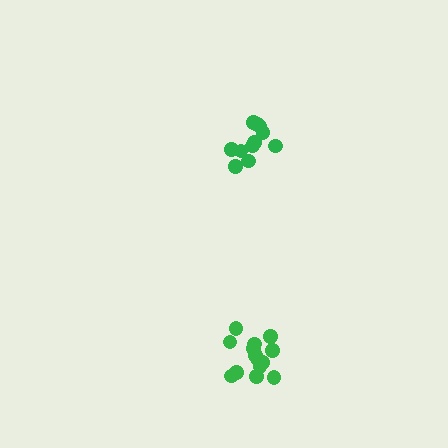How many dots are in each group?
Group 1: 14 dots, Group 2: 11 dots (25 total).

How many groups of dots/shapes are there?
There are 2 groups.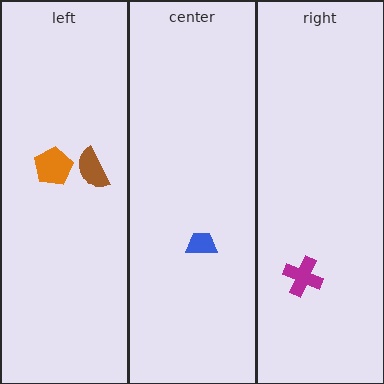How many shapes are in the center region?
1.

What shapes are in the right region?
The magenta cross.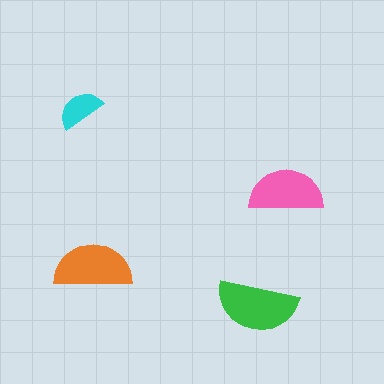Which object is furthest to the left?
The cyan semicircle is leftmost.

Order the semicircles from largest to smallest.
the green one, the orange one, the pink one, the cyan one.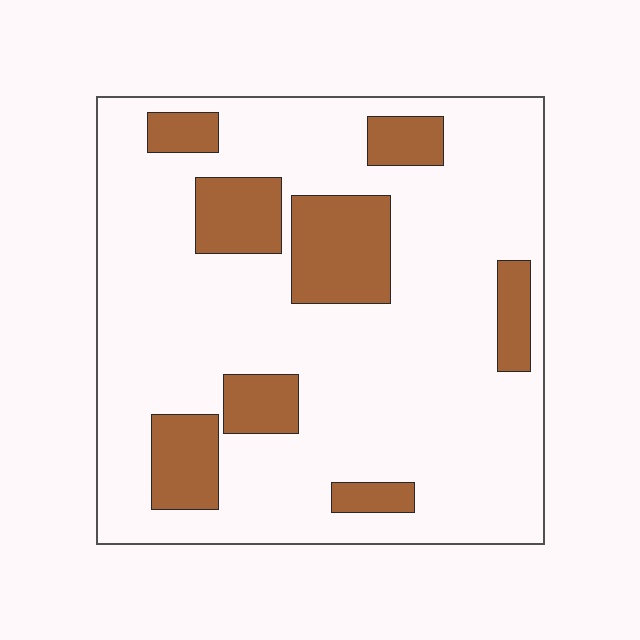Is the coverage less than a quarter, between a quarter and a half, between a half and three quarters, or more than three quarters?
Less than a quarter.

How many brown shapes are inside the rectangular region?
8.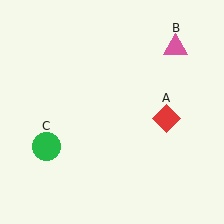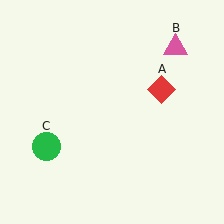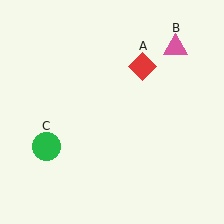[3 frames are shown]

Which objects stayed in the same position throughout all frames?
Pink triangle (object B) and green circle (object C) remained stationary.